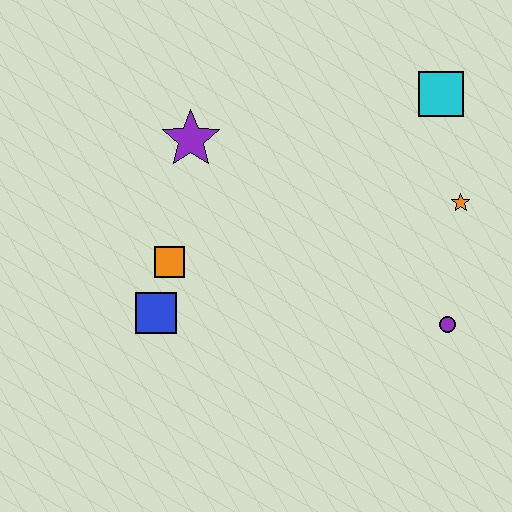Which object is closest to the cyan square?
The orange star is closest to the cyan square.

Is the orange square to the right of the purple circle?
No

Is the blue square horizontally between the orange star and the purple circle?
No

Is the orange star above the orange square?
Yes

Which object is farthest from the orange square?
The cyan square is farthest from the orange square.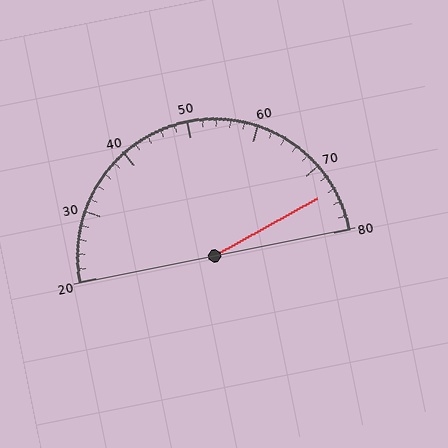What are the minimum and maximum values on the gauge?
The gauge ranges from 20 to 80.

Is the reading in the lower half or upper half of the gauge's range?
The reading is in the upper half of the range (20 to 80).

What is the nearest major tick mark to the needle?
The nearest major tick mark is 70.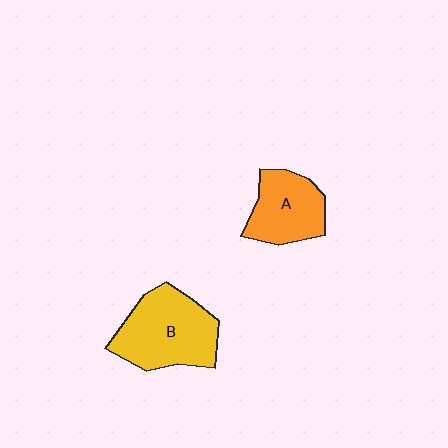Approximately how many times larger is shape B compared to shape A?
Approximately 1.4 times.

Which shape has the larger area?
Shape B (yellow).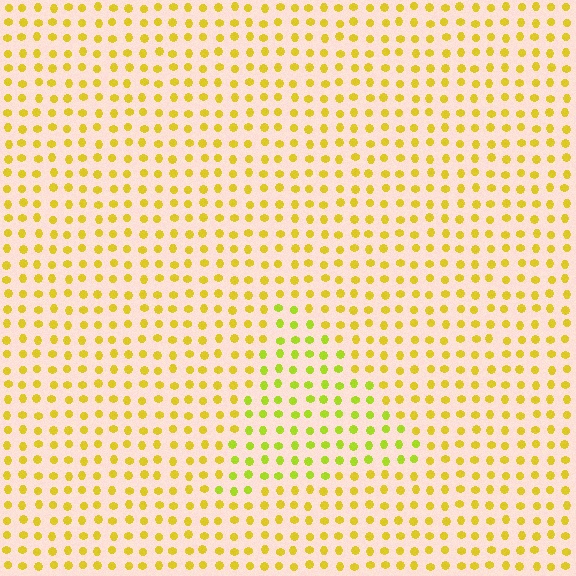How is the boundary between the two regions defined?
The boundary is defined purely by a slight shift in hue (about 25 degrees). Spacing, size, and orientation are identical on both sides.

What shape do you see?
I see a triangle.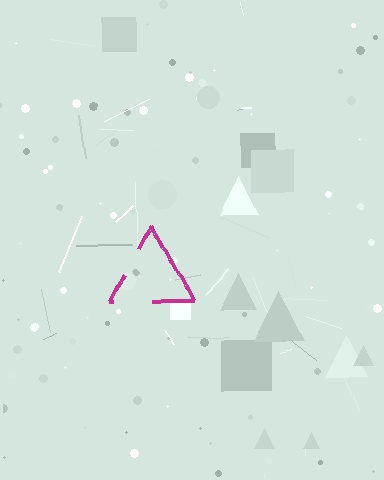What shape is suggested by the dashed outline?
The dashed outline suggests a triangle.